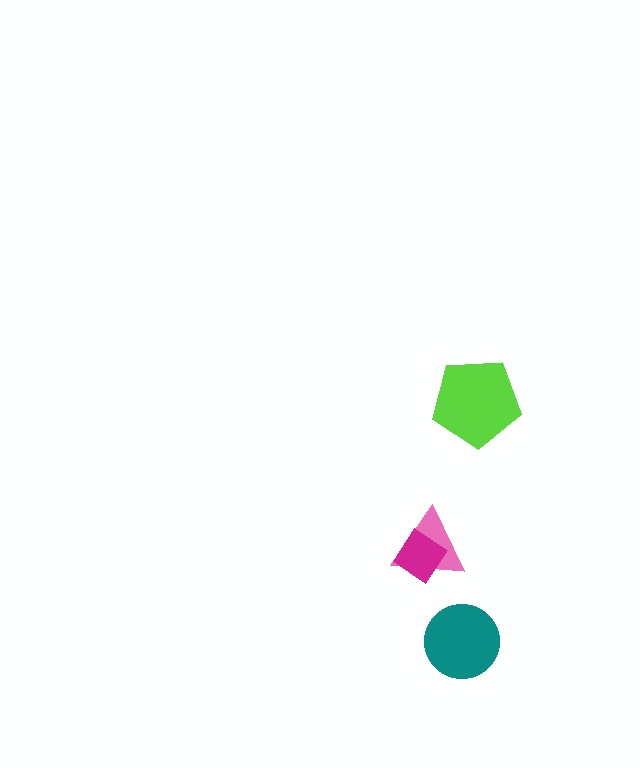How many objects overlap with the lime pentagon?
0 objects overlap with the lime pentagon.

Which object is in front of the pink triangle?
The magenta diamond is in front of the pink triangle.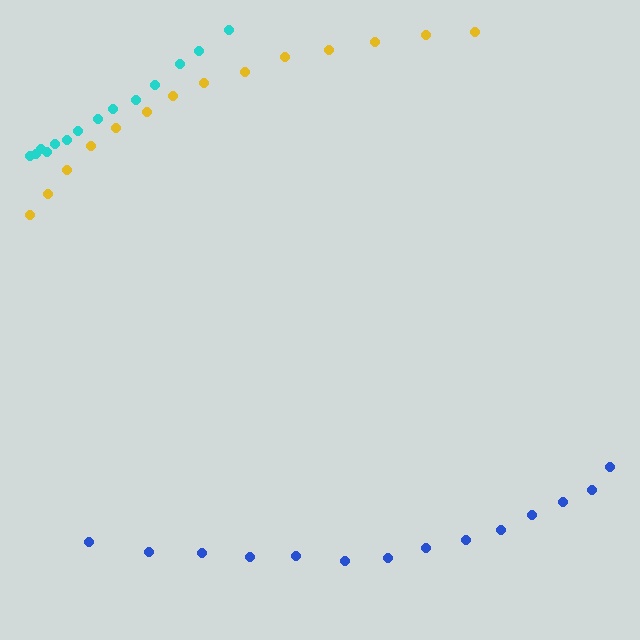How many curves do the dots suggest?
There are 3 distinct paths.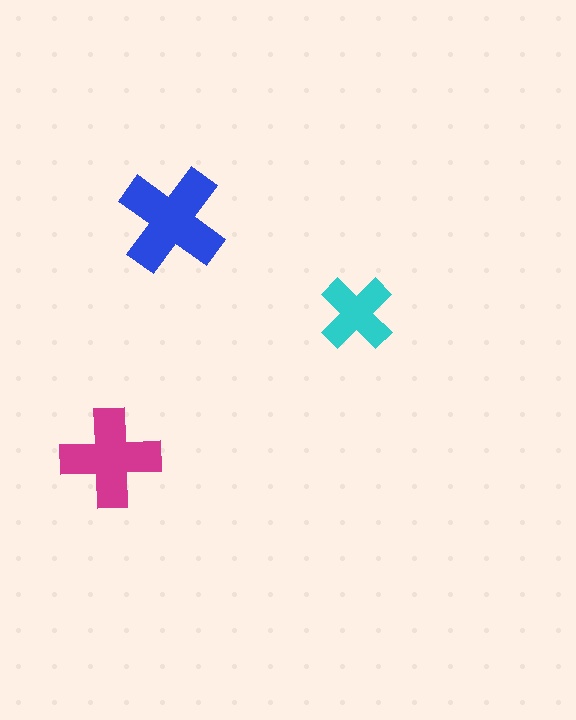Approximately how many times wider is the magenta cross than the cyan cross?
About 1.5 times wider.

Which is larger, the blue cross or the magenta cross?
The blue one.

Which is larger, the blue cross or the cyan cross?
The blue one.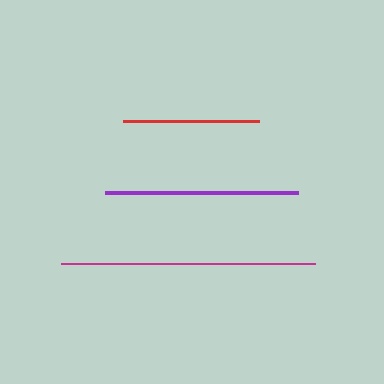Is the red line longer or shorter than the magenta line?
The magenta line is longer than the red line.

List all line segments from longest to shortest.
From longest to shortest: magenta, purple, red.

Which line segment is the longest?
The magenta line is the longest at approximately 254 pixels.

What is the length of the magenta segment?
The magenta segment is approximately 254 pixels long.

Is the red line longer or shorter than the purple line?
The purple line is longer than the red line.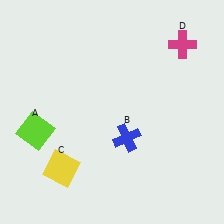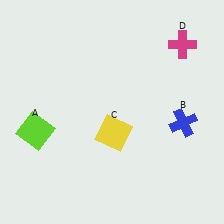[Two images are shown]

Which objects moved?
The objects that moved are: the blue cross (B), the yellow square (C).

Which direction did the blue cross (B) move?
The blue cross (B) moved right.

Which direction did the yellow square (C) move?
The yellow square (C) moved right.